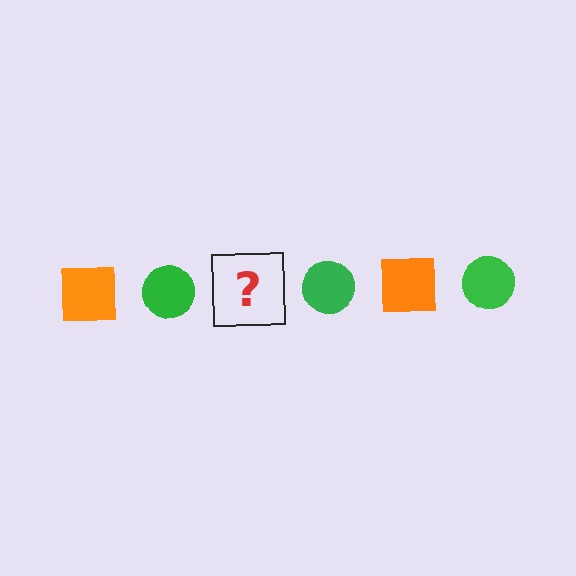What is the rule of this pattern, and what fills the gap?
The rule is that the pattern alternates between orange square and green circle. The gap should be filled with an orange square.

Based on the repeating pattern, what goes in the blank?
The blank should be an orange square.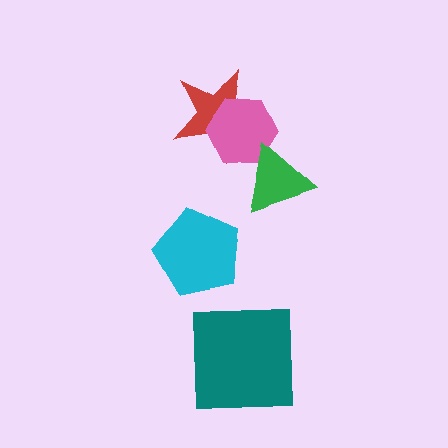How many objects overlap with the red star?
1 object overlaps with the red star.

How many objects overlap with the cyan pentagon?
0 objects overlap with the cyan pentagon.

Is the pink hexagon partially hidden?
Yes, it is partially covered by another shape.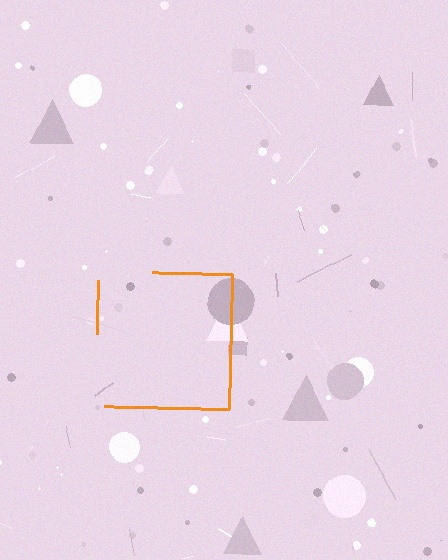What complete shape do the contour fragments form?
The contour fragments form a square.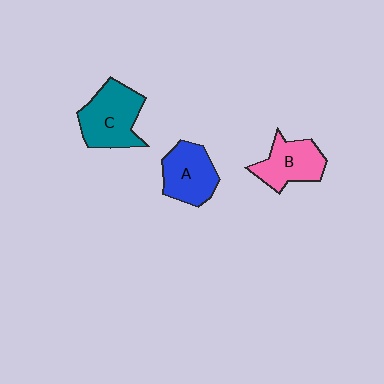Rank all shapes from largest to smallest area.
From largest to smallest: C (teal), A (blue), B (pink).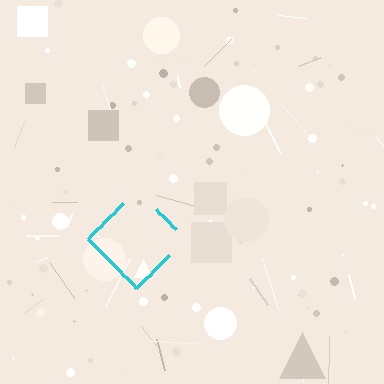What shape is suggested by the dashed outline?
The dashed outline suggests a diamond.